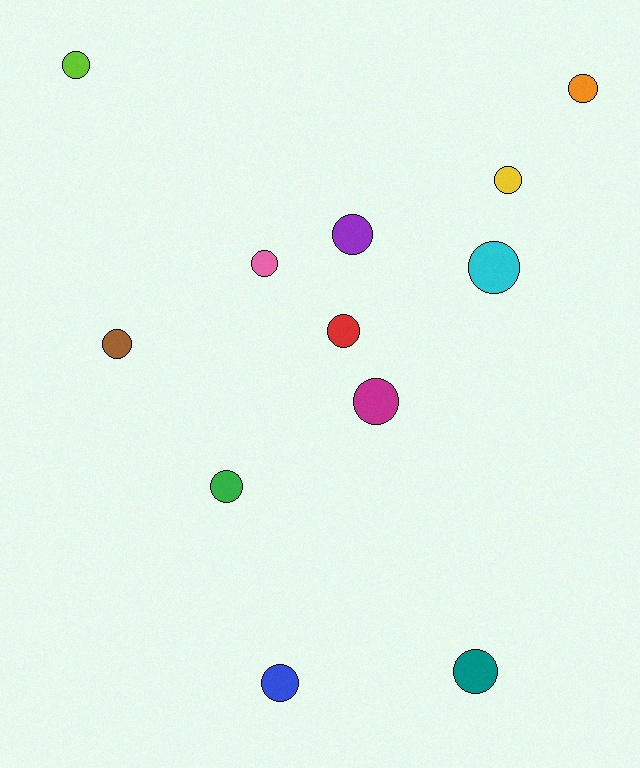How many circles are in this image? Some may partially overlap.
There are 12 circles.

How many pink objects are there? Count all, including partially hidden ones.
There is 1 pink object.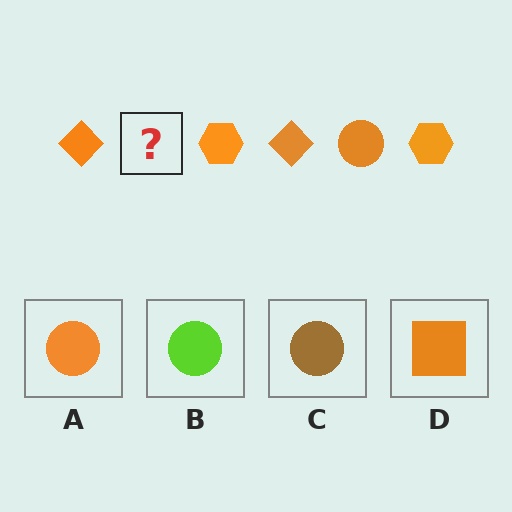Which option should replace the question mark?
Option A.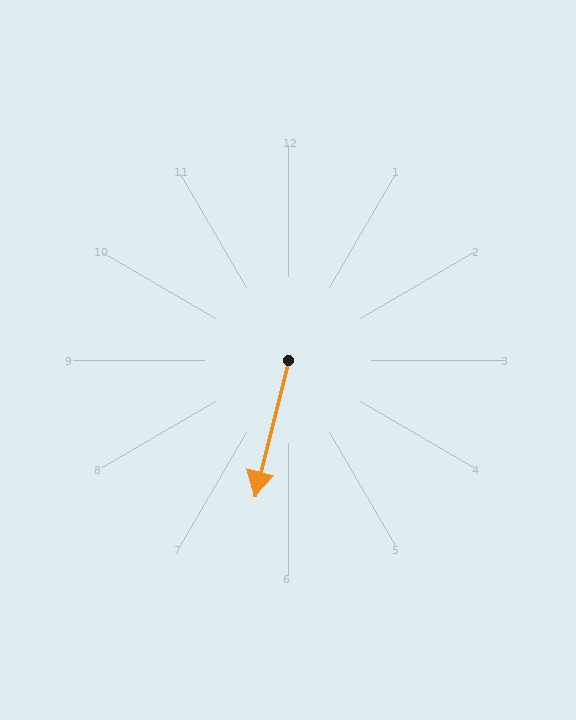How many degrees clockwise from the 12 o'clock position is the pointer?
Approximately 194 degrees.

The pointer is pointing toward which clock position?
Roughly 6 o'clock.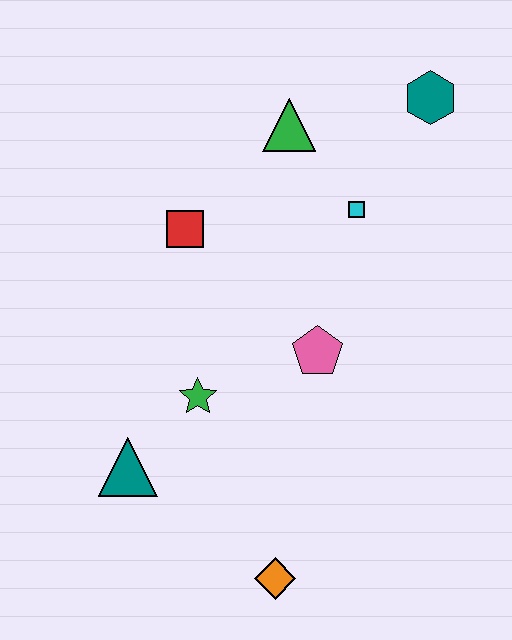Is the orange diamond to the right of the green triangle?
No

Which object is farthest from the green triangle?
The orange diamond is farthest from the green triangle.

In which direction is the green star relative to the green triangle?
The green star is below the green triangle.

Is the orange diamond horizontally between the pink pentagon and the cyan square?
No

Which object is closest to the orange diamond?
The teal triangle is closest to the orange diamond.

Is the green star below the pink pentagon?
Yes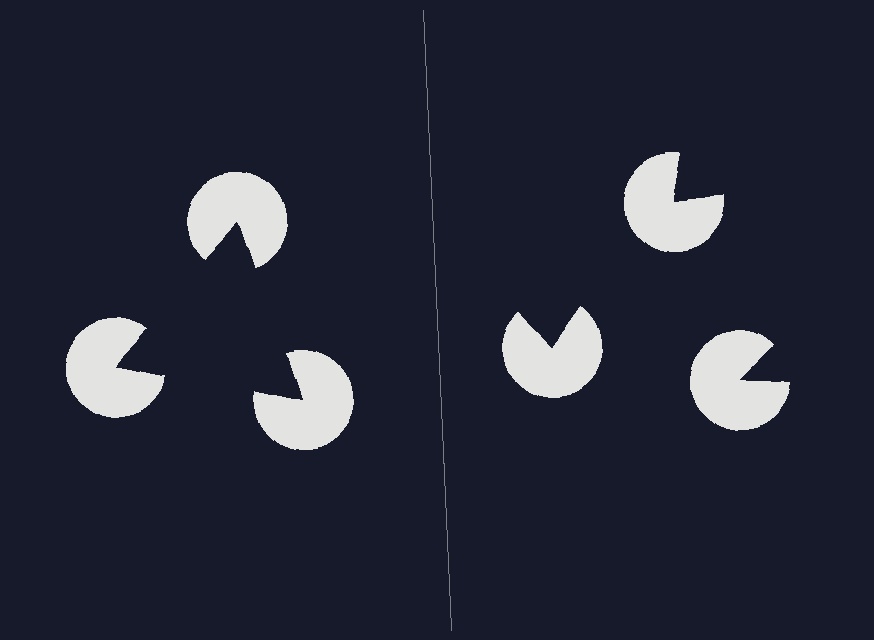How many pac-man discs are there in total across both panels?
6 — 3 on each side.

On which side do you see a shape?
An illusory triangle appears on the left side. On the right side the wedge cuts are rotated, so no coherent shape forms.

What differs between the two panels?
The pac-man discs are positioned identically on both sides; only the wedge orientations differ. On the left they align to a triangle; on the right they are misaligned.